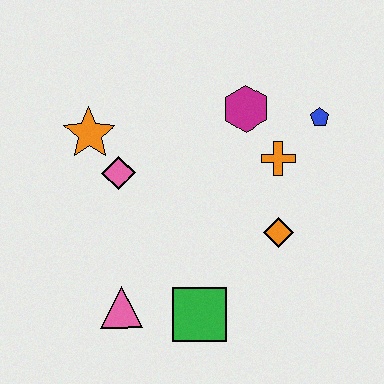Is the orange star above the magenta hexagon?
No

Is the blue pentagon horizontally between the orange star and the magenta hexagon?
No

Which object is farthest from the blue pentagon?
The pink triangle is farthest from the blue pentagon.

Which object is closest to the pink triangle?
The green square is closest to the pink triangle.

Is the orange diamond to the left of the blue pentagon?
Yes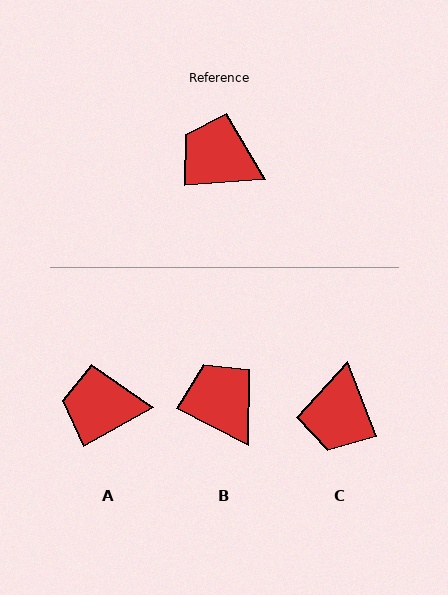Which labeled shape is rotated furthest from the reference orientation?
C, about 107 degrees away.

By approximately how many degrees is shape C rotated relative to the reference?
Approximately 107 degrees counter-clockwise.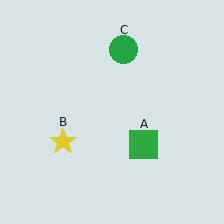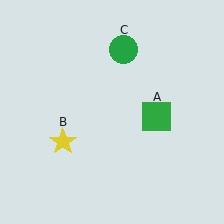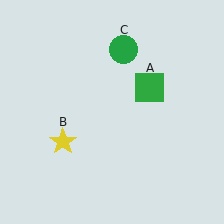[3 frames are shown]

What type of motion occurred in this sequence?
The green square (object A) rotated counterclockwise around the center of the scene.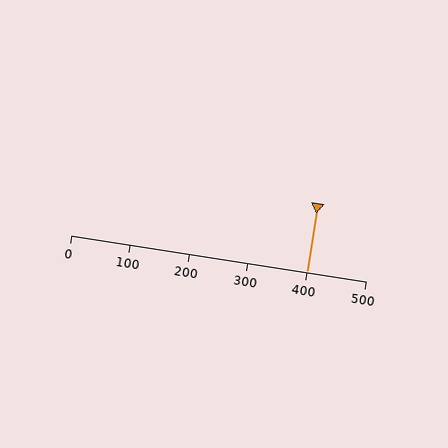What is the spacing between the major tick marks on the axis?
The major ticks are spaced 100 apart.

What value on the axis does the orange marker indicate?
The marker indicates approximately 400.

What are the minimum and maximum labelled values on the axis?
The axis runs from 0 to 500.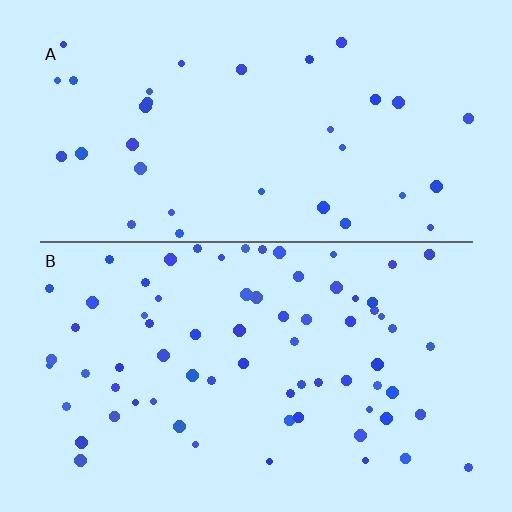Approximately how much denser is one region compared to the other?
Approximately 2.1× — region B over region A.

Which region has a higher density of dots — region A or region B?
B (the bottom).